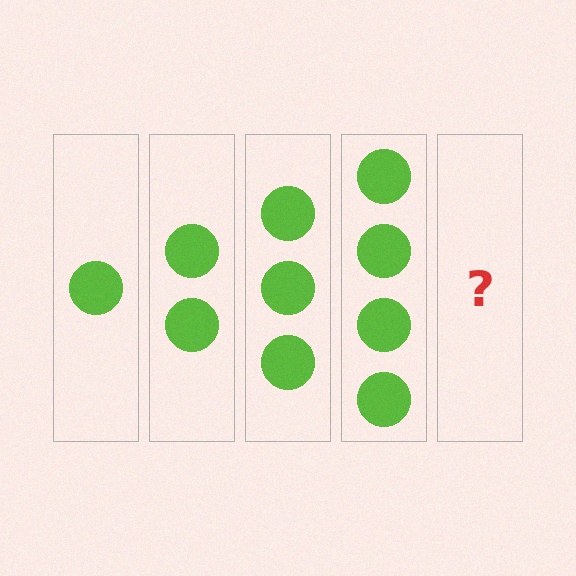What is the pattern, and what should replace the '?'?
The pattern is that each step adds one more circle. The '?' should be 5 circles.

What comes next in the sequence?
The next element should be 5 circles.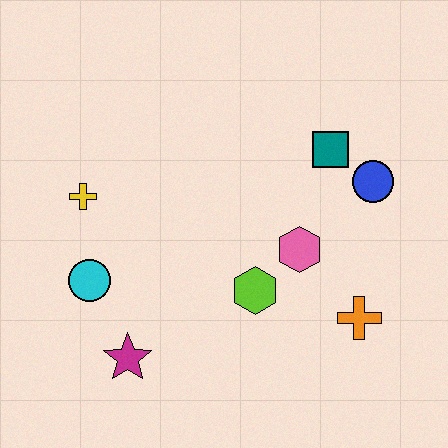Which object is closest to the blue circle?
The teal square is closest to the blue circle.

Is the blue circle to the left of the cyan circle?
No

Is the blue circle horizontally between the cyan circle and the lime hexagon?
No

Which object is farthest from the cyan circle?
The blue circle is farthest from the cyan circle.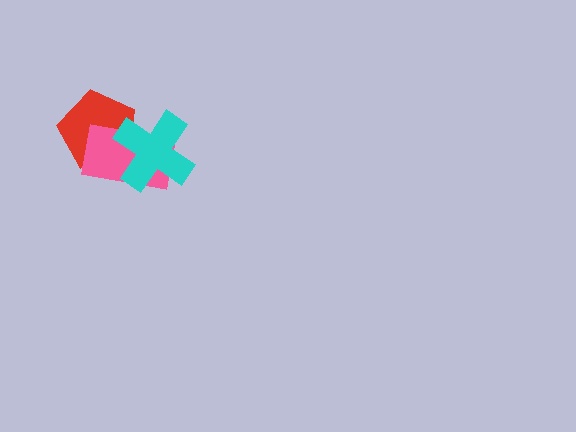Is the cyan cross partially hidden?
No, no other shape covers it.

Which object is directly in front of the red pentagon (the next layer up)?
The pink rectangle is directly in front of the red pentagon.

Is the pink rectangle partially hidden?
Yes, it is partially covered by another shape.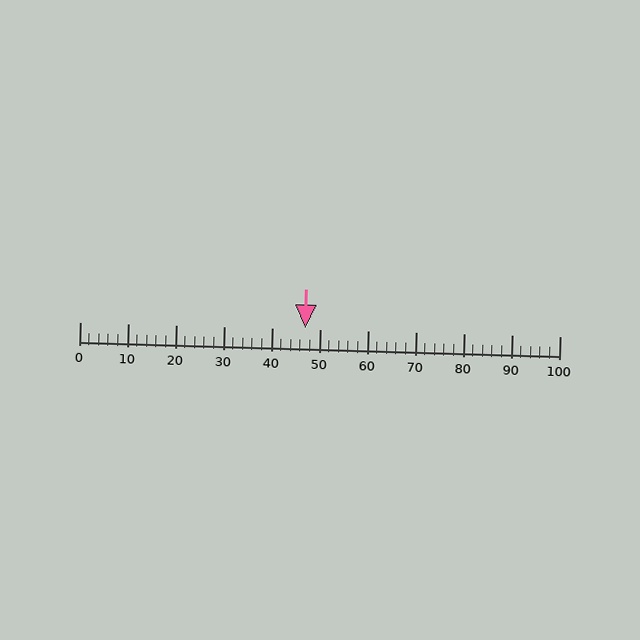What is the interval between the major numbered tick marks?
The major tick marks are spaced 10 units apart.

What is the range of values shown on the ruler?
The ruler shows values from 0 to 100.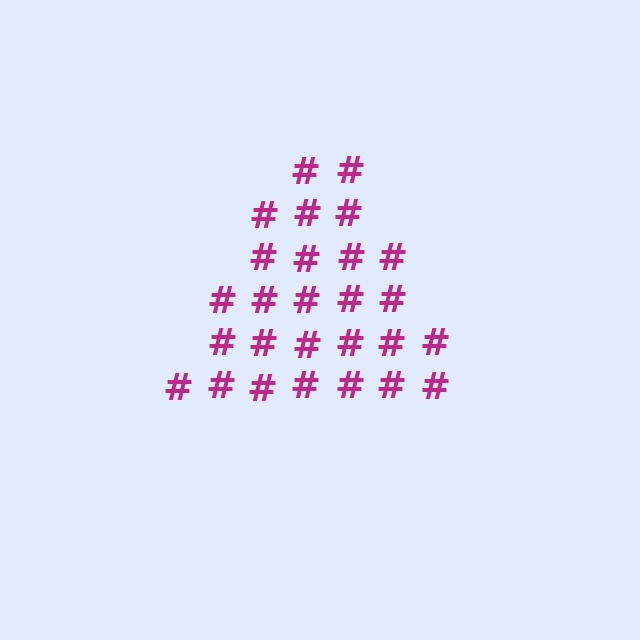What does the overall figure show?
The overall figure shows a triangle.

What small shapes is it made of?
It is made of small hash symbols.